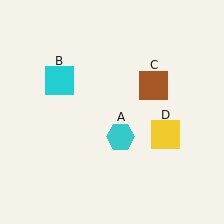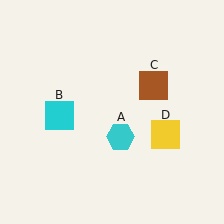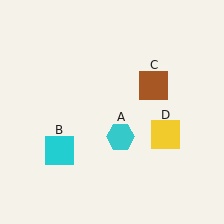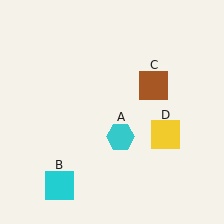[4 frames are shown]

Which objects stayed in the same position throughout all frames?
Cyan hexagon (object A) and brown square (object C) and yellow square (object D) remained stationary.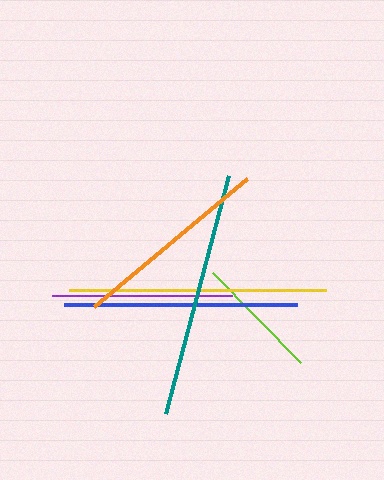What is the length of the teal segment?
The teal segment is approximately 246 pixels long.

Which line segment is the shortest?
The lime line is the shortest at approximately 126 pixels.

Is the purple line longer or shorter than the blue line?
The blue line is longer than the purple line.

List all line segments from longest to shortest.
From longest to shortest: yellow, teal, blue, orange, purple, lime.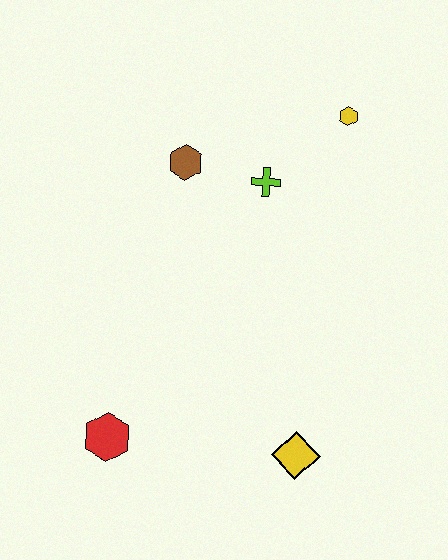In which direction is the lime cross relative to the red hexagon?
The lime cross is above the red hexagon.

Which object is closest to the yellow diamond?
The red hexagon is closest to the yellow diamond.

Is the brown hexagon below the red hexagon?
No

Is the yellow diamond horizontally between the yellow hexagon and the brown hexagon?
Yes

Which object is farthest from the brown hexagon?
The yellow diamond is farthest from the brown hexagon.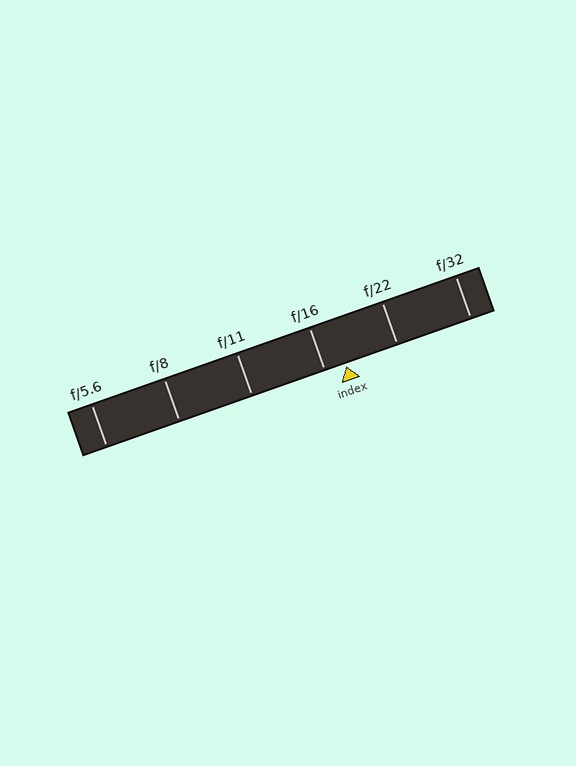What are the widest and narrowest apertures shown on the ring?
The widest aperture shown is f/5.6 and the narrowest is f/32.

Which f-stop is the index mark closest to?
The index mark is closest to f/16.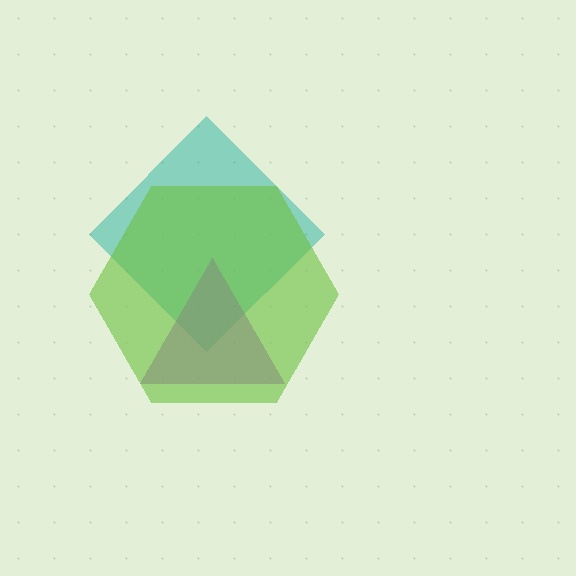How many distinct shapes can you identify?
There are 3 distinct shapes: a teal diamond, a purple triangle, a lime hexagon.